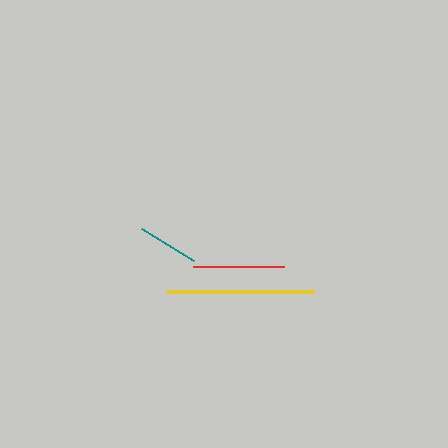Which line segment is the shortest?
The teal line is the shortest at approximately 61 pixels.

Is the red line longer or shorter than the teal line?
The red line is longer than the teal line.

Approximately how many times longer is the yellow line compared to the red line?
The yellow line is approximately 1.6 times the length of the red line.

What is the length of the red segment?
The red segment is approximately 91 pixels long.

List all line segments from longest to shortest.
From longest to shortest: yellow, red, teal.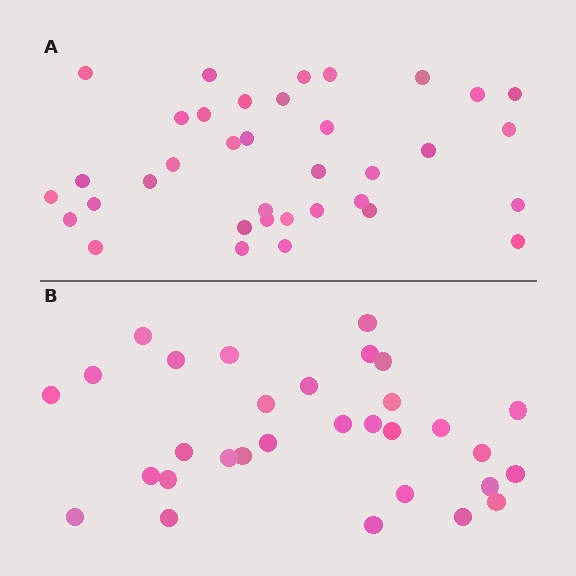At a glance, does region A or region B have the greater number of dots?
Region A (the top region) has more dots.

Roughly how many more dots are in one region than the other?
Region A has about 5 more dots than region B.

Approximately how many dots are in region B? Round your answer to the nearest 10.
About 30 dots. (The exact count is 31, which rounds to 30.)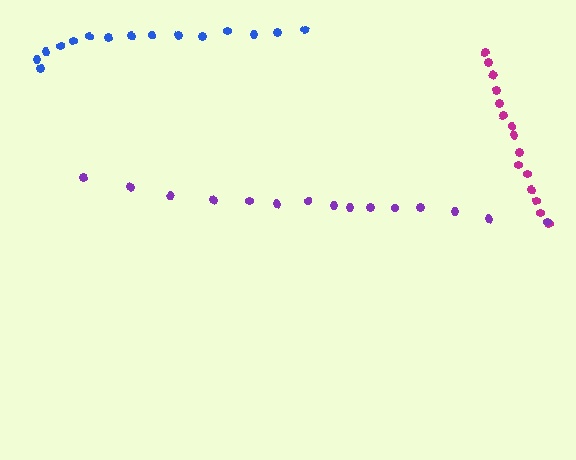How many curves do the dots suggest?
There are 3 distinct paths.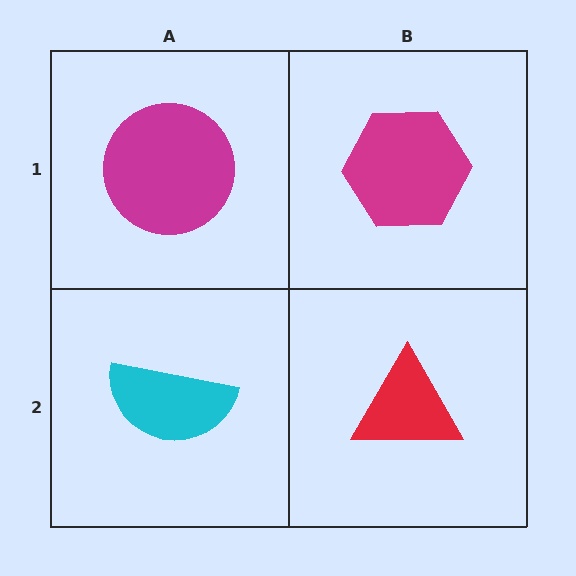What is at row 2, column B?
A red triangle.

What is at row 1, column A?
A magenta circle.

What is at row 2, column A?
A cyan semicircle.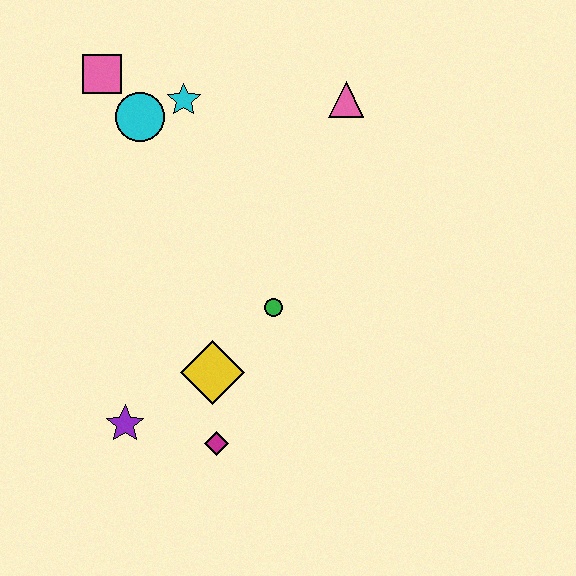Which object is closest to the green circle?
The yellow diamond is closest to the green circle.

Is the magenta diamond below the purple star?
Yes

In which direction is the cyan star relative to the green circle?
The cyan star is above the green circle.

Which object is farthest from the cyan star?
The magenta diamond is farthest from the cyan star.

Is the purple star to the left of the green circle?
Yes